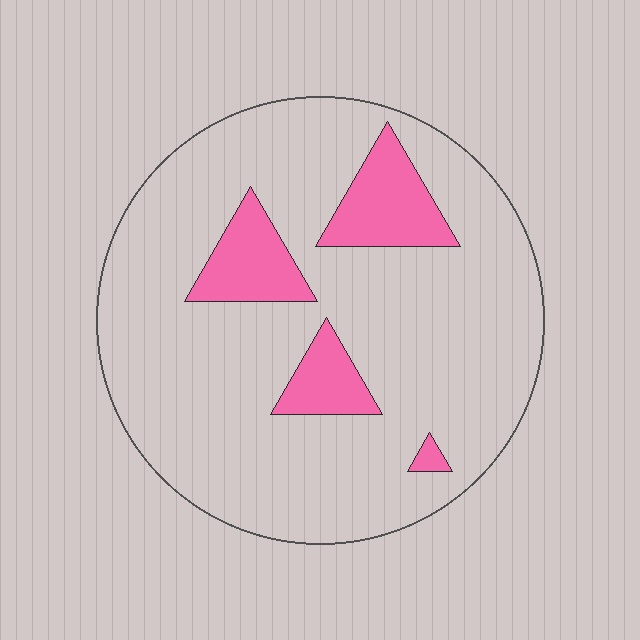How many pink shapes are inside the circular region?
4.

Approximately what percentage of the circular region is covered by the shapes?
Approximately 15%.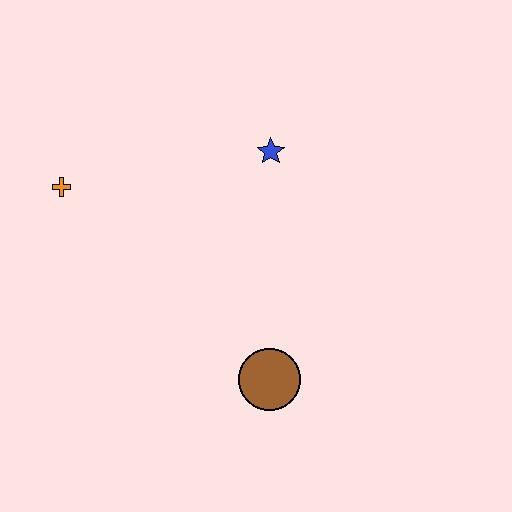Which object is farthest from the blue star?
The brown circle is farthest from the blue star.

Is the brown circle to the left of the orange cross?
No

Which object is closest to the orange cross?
The blue star is closest to the orange cross.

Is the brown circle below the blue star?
Yes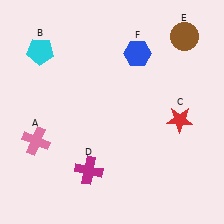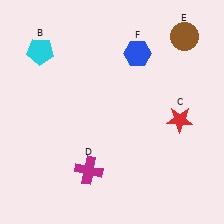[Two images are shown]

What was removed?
The pink cross (A) was removed in Image 2.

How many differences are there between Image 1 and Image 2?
There is 1 difference between the two images.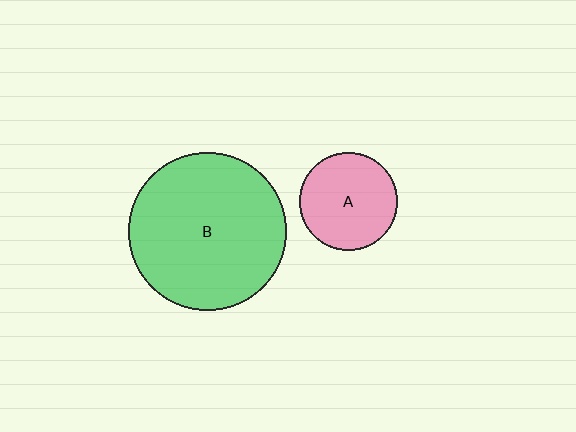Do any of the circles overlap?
No, none of the circles overlap.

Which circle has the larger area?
Circle B (green).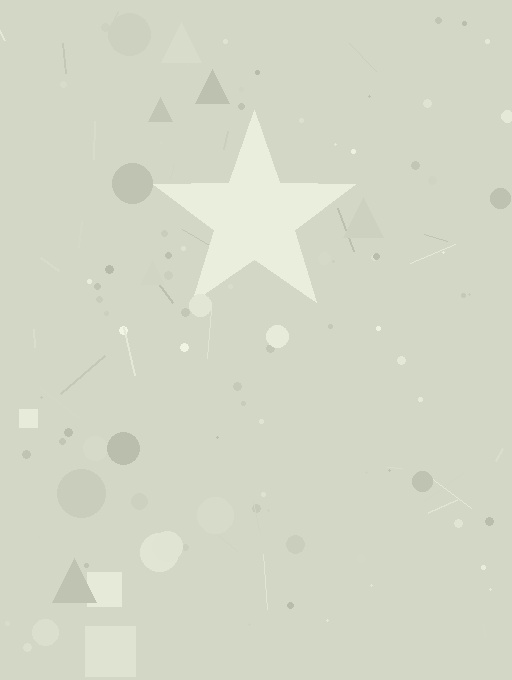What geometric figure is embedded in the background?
A star is embedded in the background.